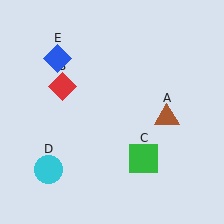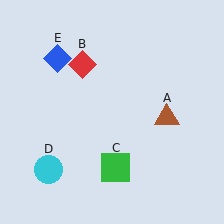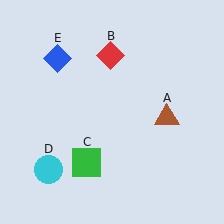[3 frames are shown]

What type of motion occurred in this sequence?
The red diamond (object B), green square (object C) rotated clockwise around the center of the scene.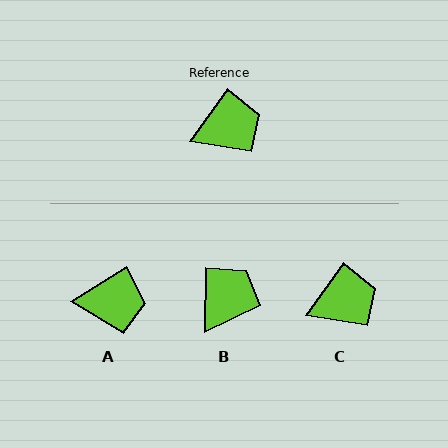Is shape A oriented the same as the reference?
No, it is off by about 23 degrees.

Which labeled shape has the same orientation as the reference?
C.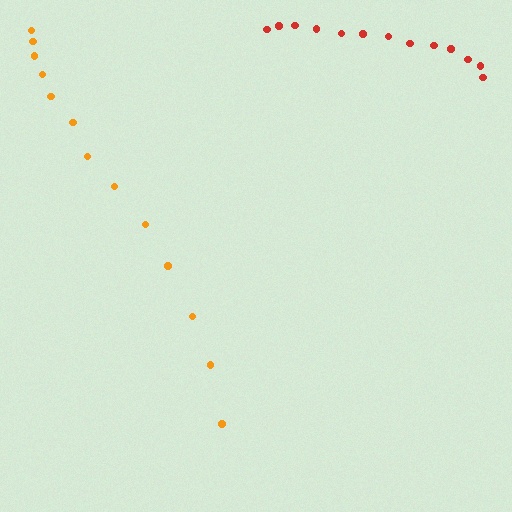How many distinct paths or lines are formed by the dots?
There are 2 distinct paths.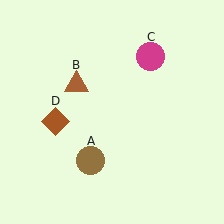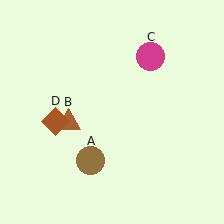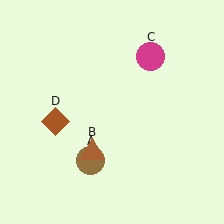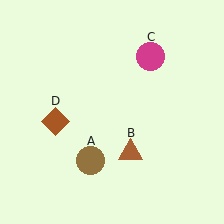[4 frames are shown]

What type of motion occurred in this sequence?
The brown triangle (object B) rotated counterclockwise around the center of the scene.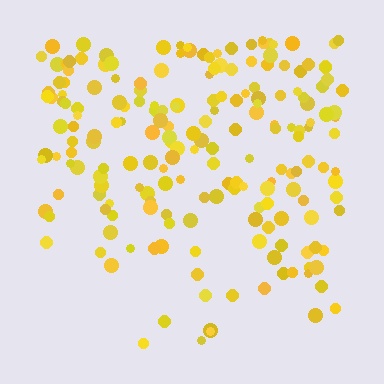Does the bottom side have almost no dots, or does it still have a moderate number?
Still a moderate number, just noticeably fewer than the top.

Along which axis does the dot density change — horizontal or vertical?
Vertical.